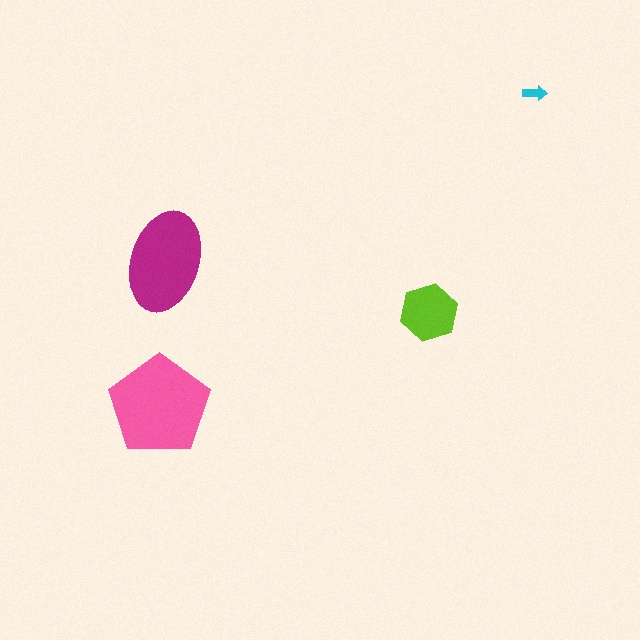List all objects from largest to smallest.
The pink pentagon, the magenta ellipse, the lime hexagon, the cyan arrow.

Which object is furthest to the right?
The cyan arrow is rightmost.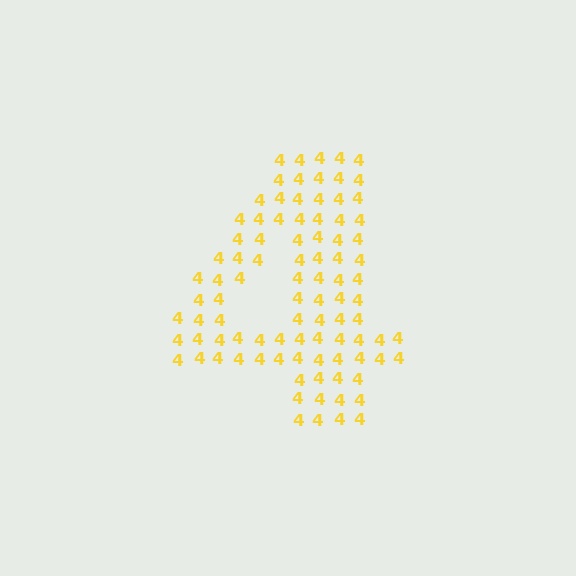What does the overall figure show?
The overall figure shows the digit 4.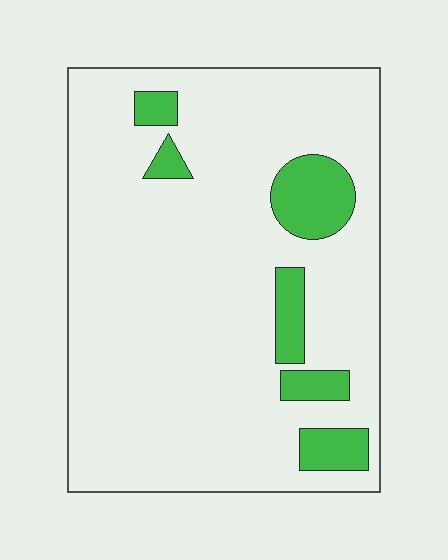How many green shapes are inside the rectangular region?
6.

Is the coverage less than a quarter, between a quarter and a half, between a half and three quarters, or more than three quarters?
Less than a quarter.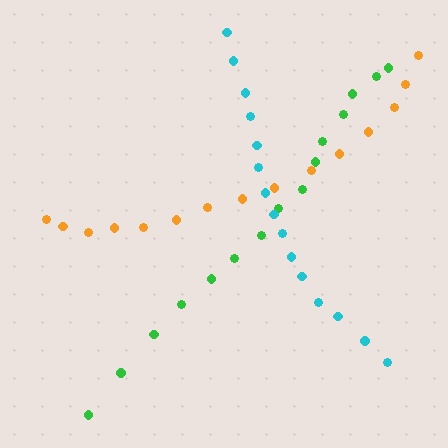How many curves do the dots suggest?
There are 3 distinct paths.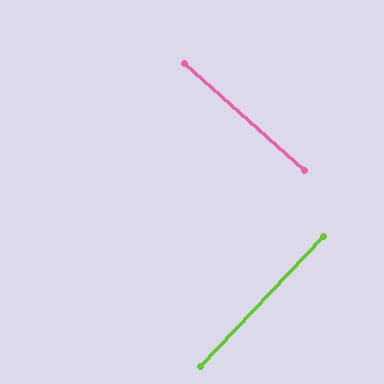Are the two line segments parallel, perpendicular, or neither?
Perpendicular — they meet at approximately 89°.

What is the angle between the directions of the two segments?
Approximately 89 degrees.